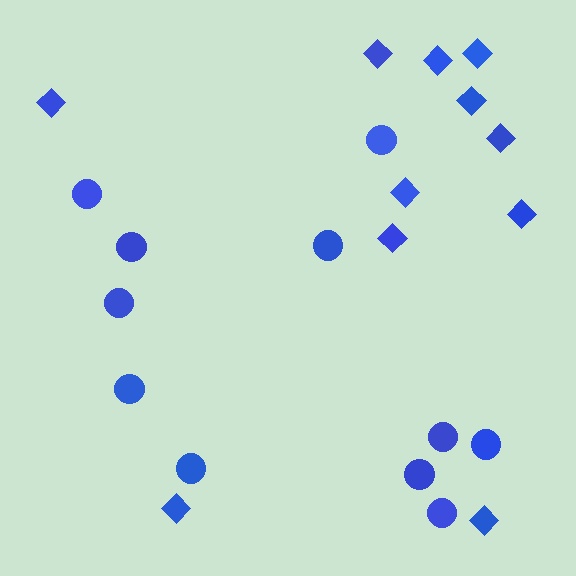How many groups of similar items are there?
There are 2 groups: one group of circles (11) and one group of diamonds (11).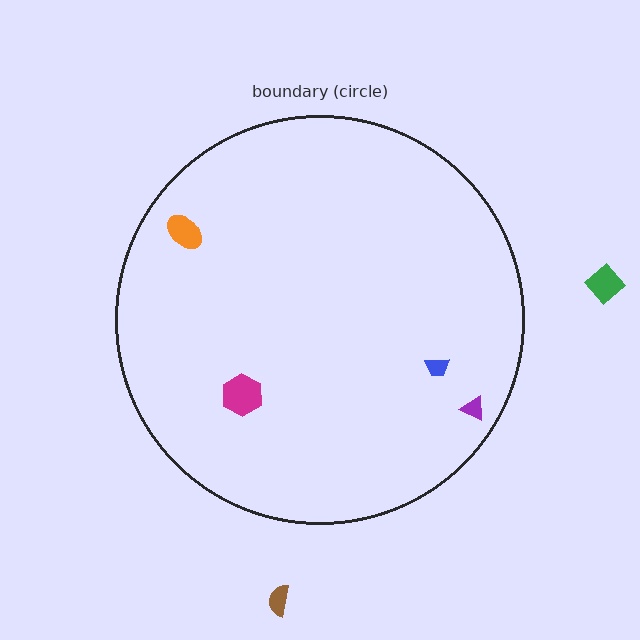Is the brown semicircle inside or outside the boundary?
Outside.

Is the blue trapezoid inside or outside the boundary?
Inside.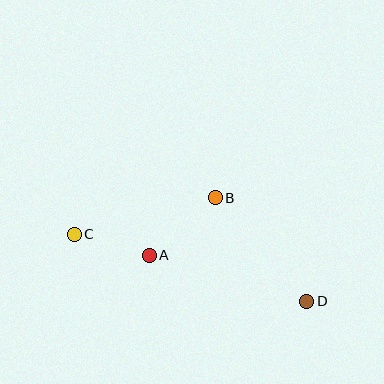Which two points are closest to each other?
Points A and C are closest to each other.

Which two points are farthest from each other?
Points C and D are farthest from each other.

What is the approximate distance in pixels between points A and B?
The distance between A and B is approximately 88 pixels.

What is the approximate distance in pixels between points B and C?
The distance between B and C is approximately 146 pixels.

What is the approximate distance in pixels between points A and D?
The distance between A and D is approximately 164 pixels.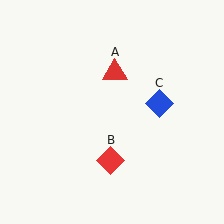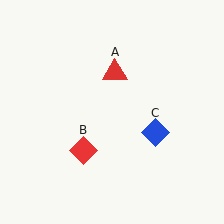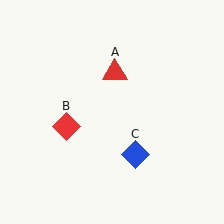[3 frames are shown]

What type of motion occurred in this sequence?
The red diamond (object B), blue diamond (object C) rotated clockwise around the center of the scene.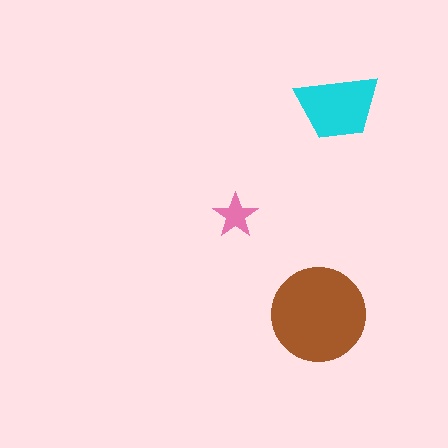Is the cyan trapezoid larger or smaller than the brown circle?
Smaller.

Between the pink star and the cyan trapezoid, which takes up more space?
The cyan trapezoid.